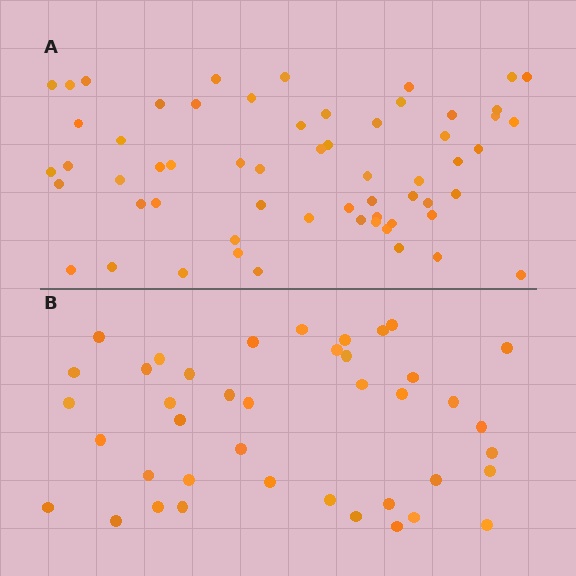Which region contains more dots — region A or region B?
Region A (the top region) has more dots.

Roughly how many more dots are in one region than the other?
Region A has approximately 20 more dots than region B.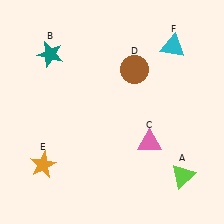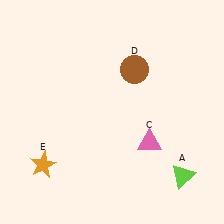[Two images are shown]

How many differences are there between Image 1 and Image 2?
There are 2 differences between the two images.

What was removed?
The teal star (B), the cyan triangle (F) were removed in Image 2.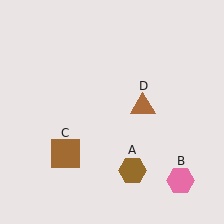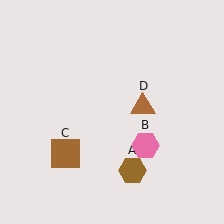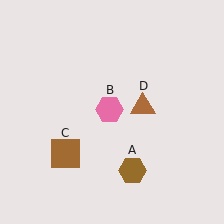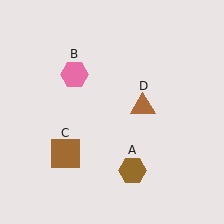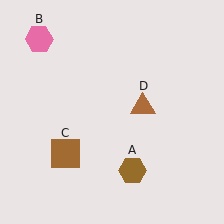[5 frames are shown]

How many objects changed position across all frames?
1 object changed position: pink hexagon (object B).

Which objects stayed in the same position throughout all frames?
Brown hexagon (object A) and brown square (object C) and brown triangle (object D) remained stationary.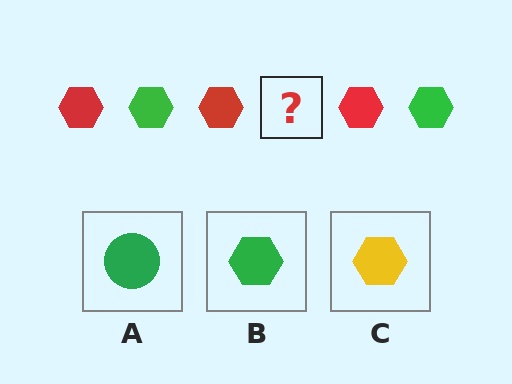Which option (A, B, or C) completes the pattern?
B.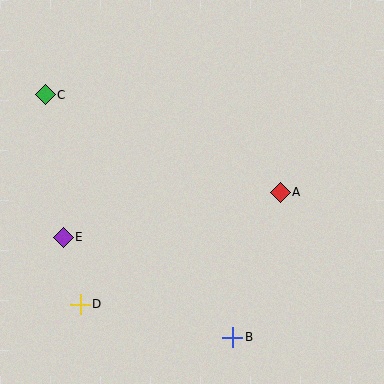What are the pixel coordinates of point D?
Point D is at (80, 304).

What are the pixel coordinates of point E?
Point E is at (63, 237).